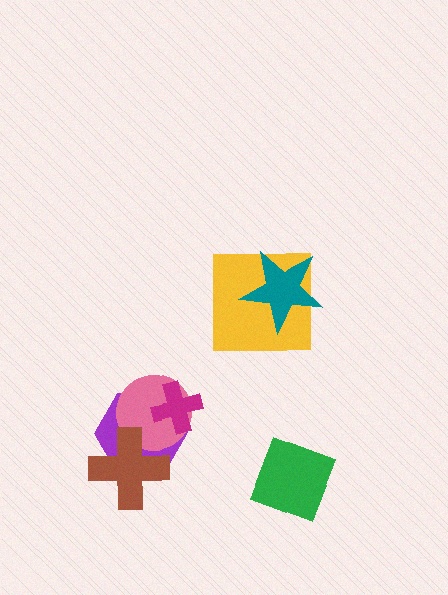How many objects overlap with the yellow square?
1 object overlaps with the yellow square.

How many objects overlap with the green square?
0 objects overlap with the green square.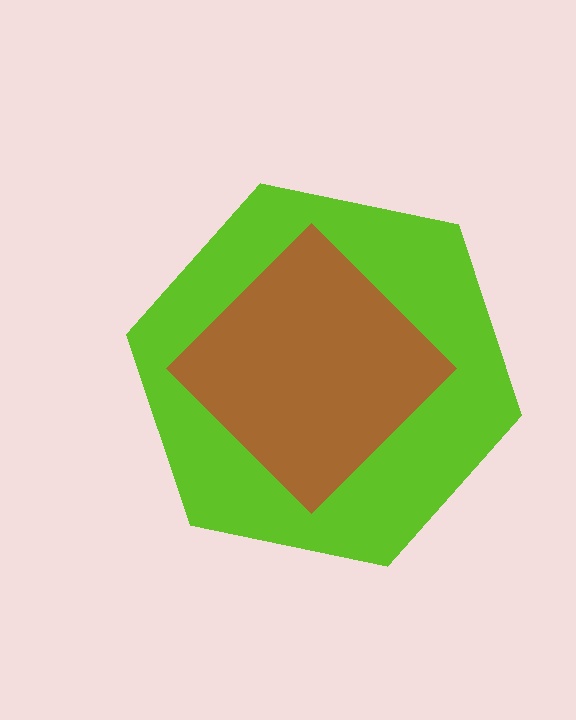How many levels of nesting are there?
2.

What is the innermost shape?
The brown diamond.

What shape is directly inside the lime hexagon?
The brown diamond.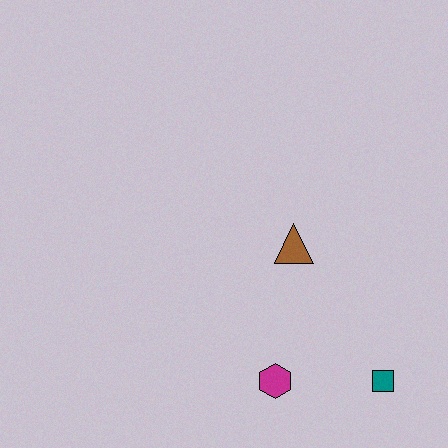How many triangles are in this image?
There is 1 triangle.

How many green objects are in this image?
There are no green objects.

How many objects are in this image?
There are 3 objects.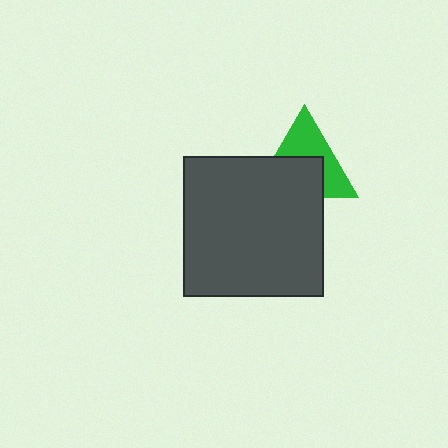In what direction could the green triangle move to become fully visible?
The green triangle could move up. That would shift it out from behind the dark gray square entirely.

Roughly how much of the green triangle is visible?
About half of it is visible (roughly 50%).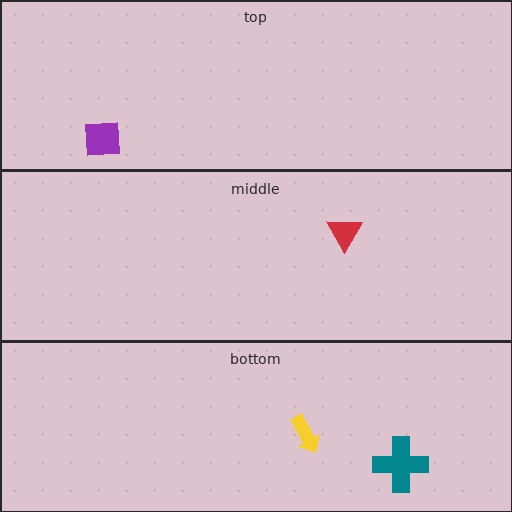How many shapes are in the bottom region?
2.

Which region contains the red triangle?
The middle region.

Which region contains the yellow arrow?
The bottom region.